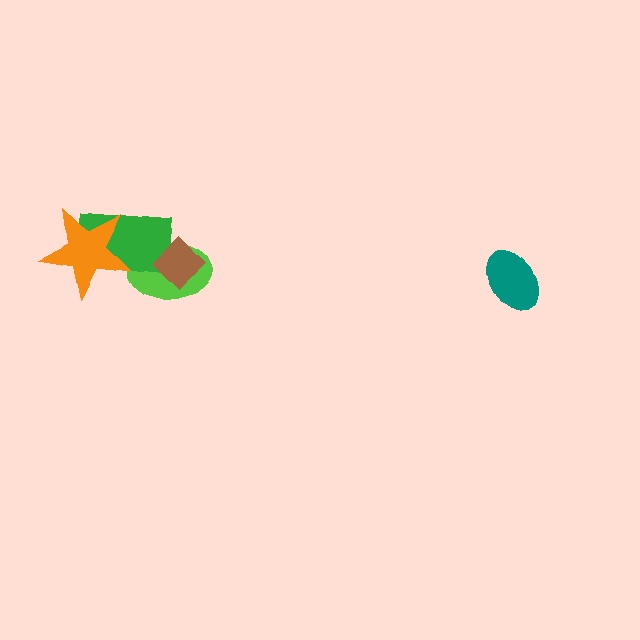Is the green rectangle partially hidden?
Yes, it is partially covered by another shape.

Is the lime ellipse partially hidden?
Yes, it is partially covered by another shape.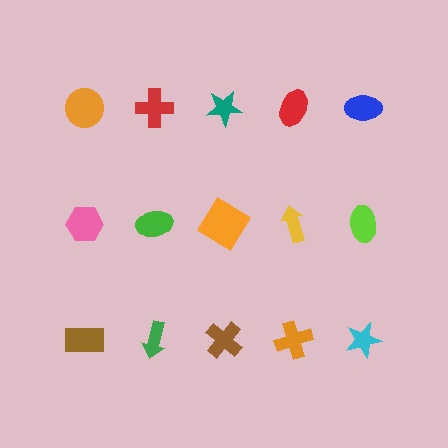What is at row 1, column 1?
An orange circle.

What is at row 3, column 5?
A cyan star.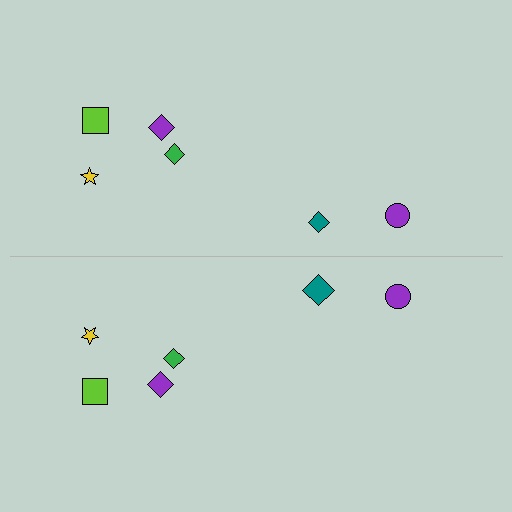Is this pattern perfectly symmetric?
No, the pattern is not perfectly symmetric. The teal diamond on the bottom side has a different size than its mirror counterpart.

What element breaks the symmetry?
The teal diamond on the bottom side has a different size than its mirror counterpart.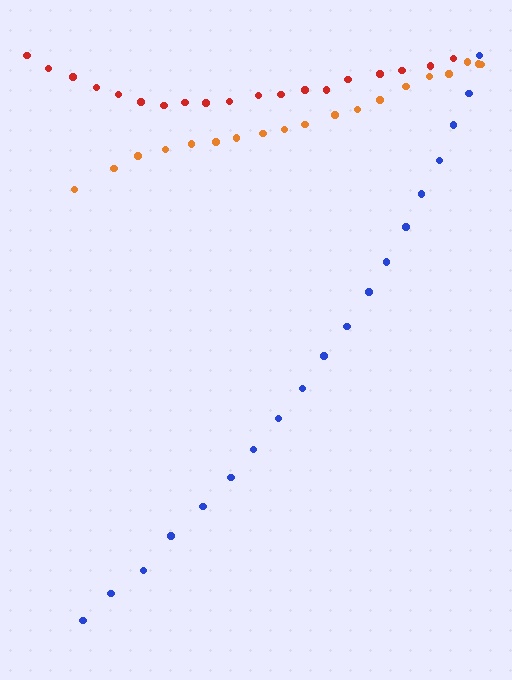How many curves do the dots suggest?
There are 3 distinct paths.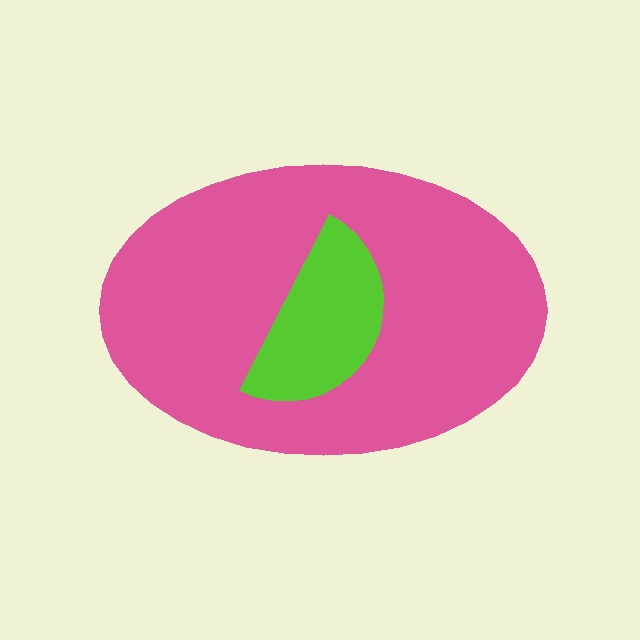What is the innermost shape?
The lime semicircle.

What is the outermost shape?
The pink ellipse.